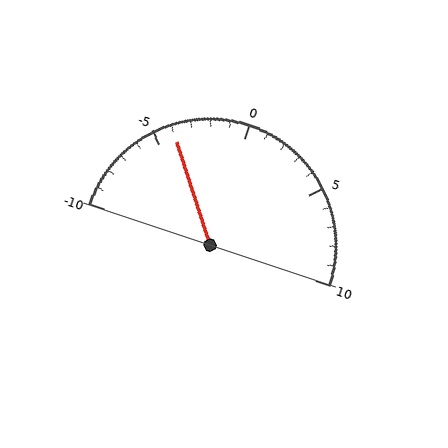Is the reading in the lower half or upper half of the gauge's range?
The reading is in the lower half of the range (-10 to 10).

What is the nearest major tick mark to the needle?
The nearest major tick mark is -5.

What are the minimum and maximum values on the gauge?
The gauge ranges from -10 to 10.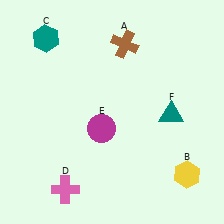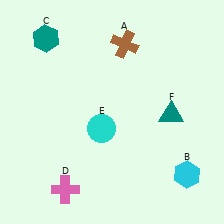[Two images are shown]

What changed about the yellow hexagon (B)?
In Image 1, B is yellow. In Image 2, it changed to cyan.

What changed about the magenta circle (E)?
In Image 1, E is magenta. In Image 2, it changed to cyan.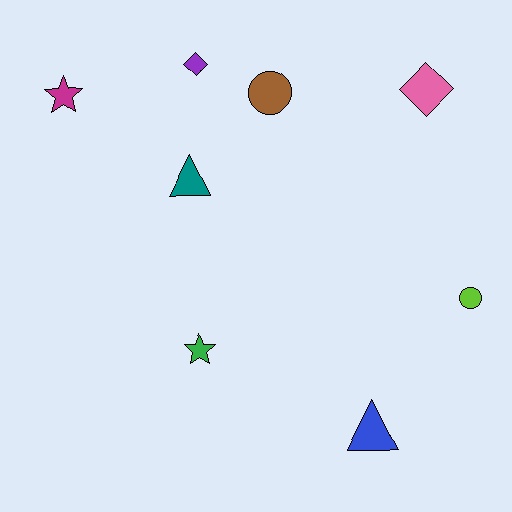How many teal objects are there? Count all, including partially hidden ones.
There is 1 teal object.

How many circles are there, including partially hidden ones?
There are 2 circles.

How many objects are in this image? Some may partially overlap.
There are 8 objects.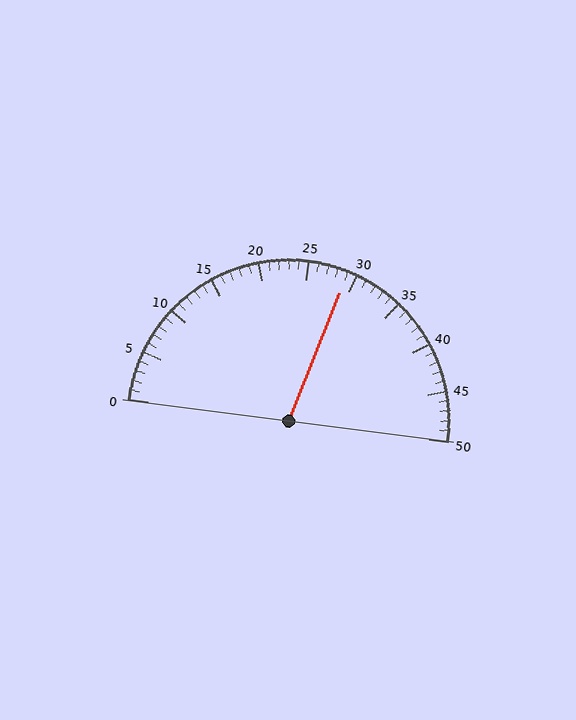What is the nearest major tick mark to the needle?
The nearest major tick mark is 30.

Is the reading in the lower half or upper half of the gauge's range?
The reading is in the upper half of the range (0 to 50).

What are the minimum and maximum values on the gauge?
The gauge ranges from 0 to 50.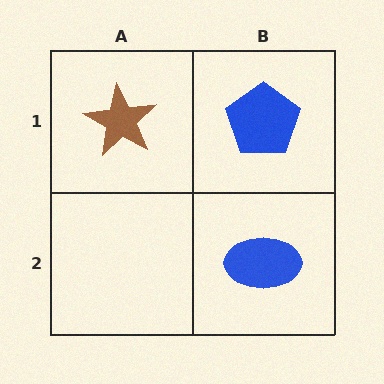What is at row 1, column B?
A blue pentagon.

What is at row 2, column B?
A blue ellipse.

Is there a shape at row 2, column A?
No, that cell is empty.